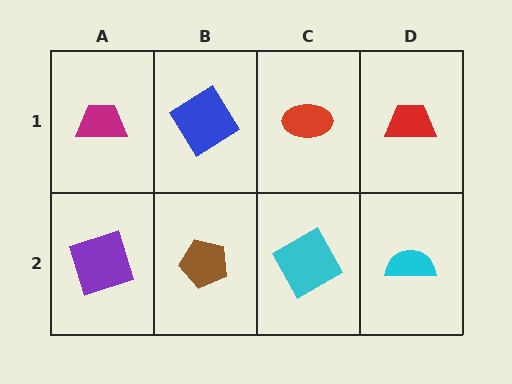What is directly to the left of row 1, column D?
A red ellipse.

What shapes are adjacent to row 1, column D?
A cyan semicircle (row 2, column D), a red ellipse (row 1, column C).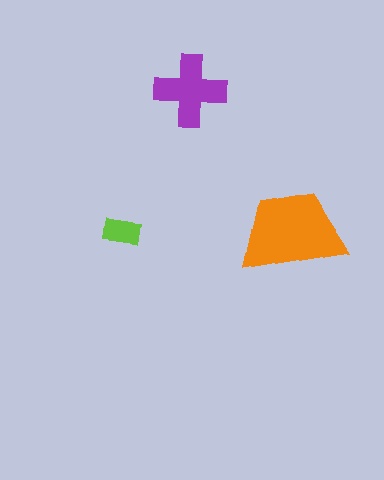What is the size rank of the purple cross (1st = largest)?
2nd.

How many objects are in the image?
There are 3 objects in the image.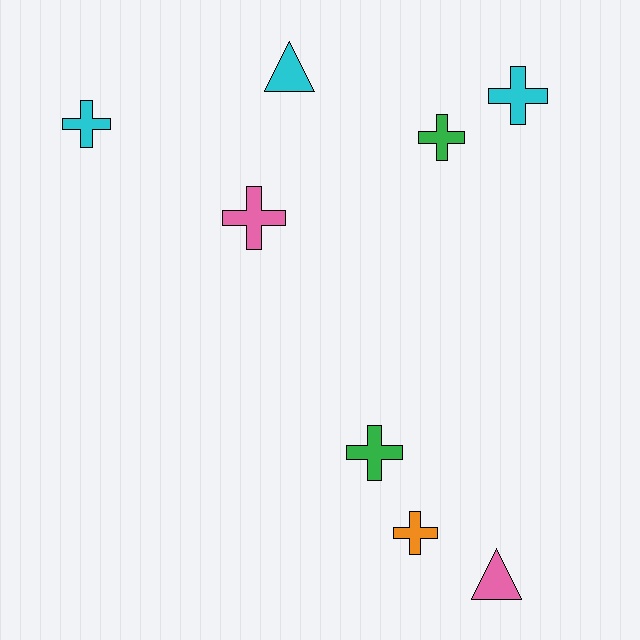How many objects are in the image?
There are 8 objects.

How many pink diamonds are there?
There are no pink diamonds.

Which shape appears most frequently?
Cross, with 6 objects.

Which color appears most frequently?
Cyan, with 3 objects.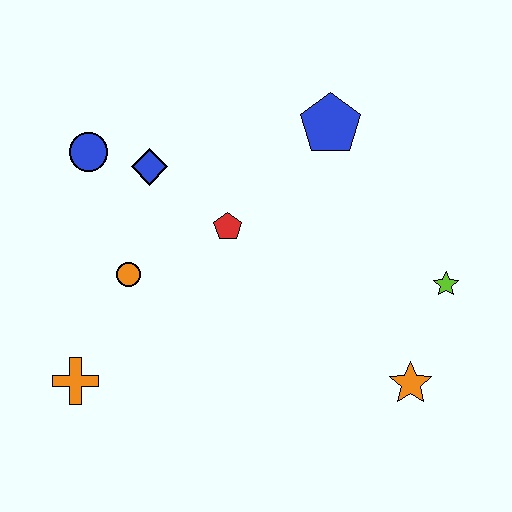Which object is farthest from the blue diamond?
The orange star is farthest from the blue diamond.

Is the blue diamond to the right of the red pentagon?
No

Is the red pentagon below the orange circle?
No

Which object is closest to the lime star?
The orange star is closest to the lime star.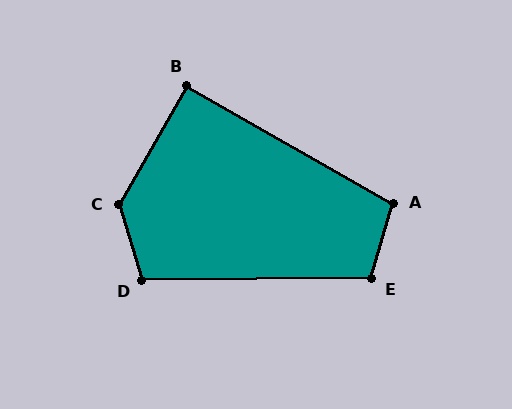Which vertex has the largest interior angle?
C, at approximately 133 degrees.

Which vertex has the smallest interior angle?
B, at approximately 90 degrees.